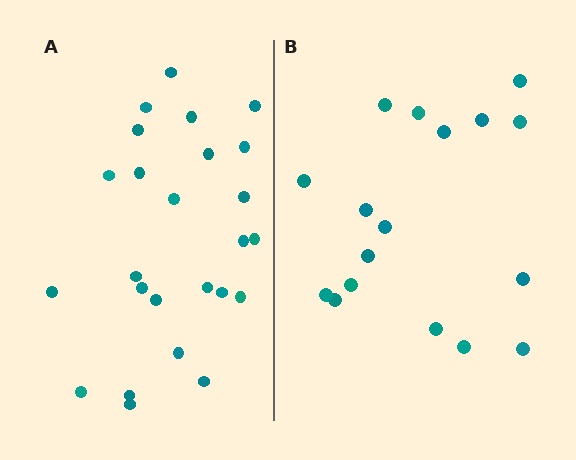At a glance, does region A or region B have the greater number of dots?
Region A (the left region) has more dots.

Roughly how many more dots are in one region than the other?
Region A has roughly 8 or so more dots than region B.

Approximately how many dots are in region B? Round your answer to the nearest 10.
About 20 dots. (The exact count is 17, which rounds to 20.)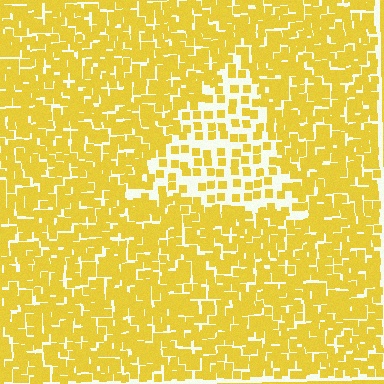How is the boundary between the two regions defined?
The boundary is defined by a change in element density (approximately 2.3x ratio). All elements are the same color, size, and shape.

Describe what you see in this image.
The image contains small yellow elements arranged at two different densities. A triangle-shaped region is visible where the elements are less densely packed than the surrounding area.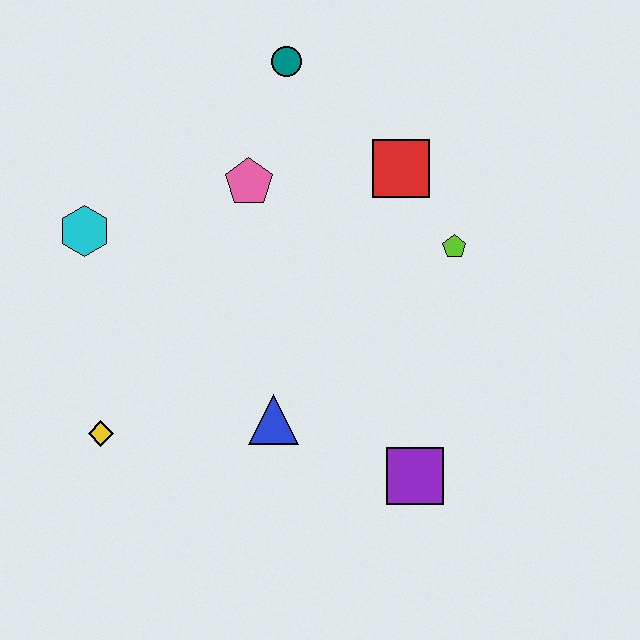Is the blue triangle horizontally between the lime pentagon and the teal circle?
No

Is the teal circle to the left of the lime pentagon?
Yes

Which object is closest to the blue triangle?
The purple square is closest to the blue triangle.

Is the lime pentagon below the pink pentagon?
Yes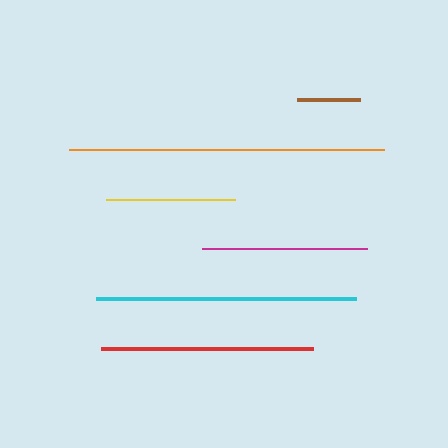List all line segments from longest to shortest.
From longest to shortest: orange, cyan, red, magenta, yellow, brown.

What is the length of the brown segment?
The brown segment is approximately 63 pixels long.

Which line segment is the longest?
The orange line is the longest at approximately 315 pixels.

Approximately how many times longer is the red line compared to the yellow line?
The red line is approximately 1.7 times the length of the yellow line.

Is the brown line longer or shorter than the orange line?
The orange line is longer than the brown line.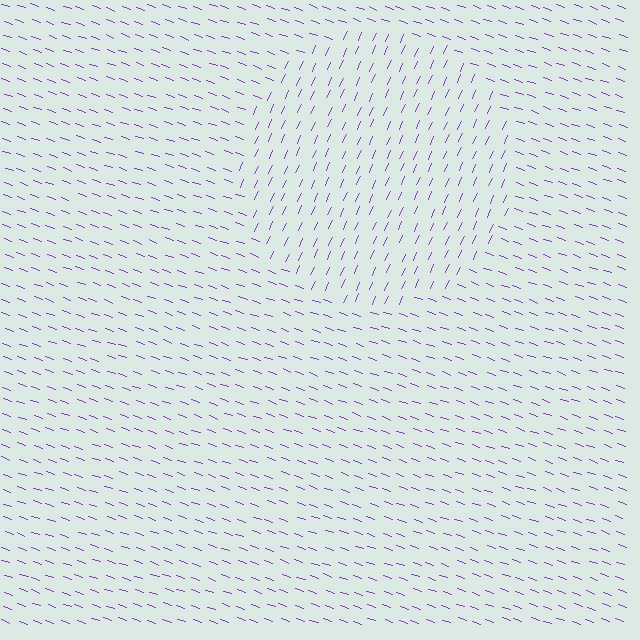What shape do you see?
I see a circle.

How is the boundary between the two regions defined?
The boundary is defined purely by a change in line orientation (approximately 85 degrees difference). All lines are the same color and thickness.